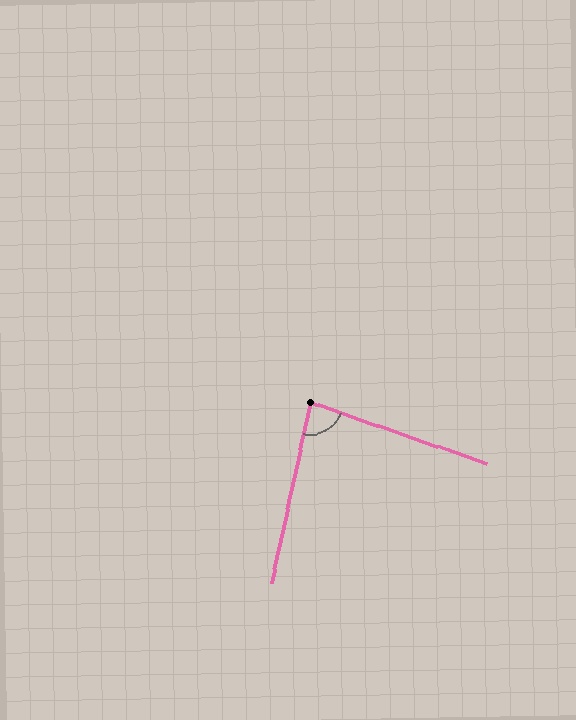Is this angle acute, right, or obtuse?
It is acute.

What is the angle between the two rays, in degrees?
Approximately 83 degrees.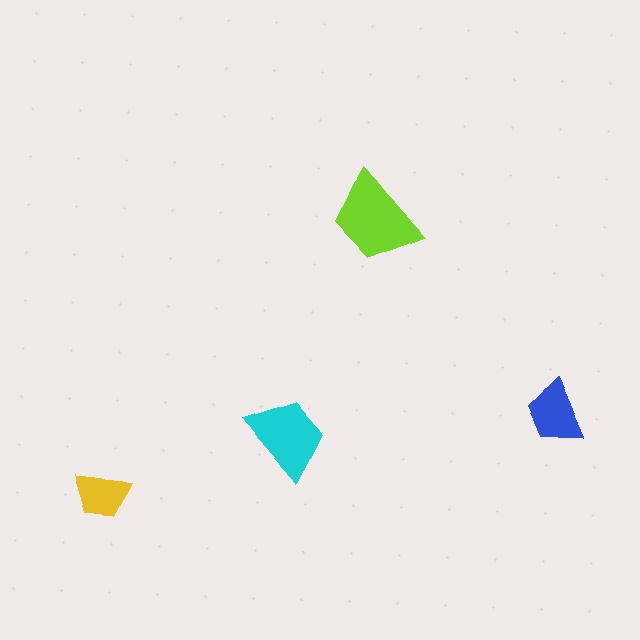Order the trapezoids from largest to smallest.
the lime one, the cyan one, the blue one, the yellow one.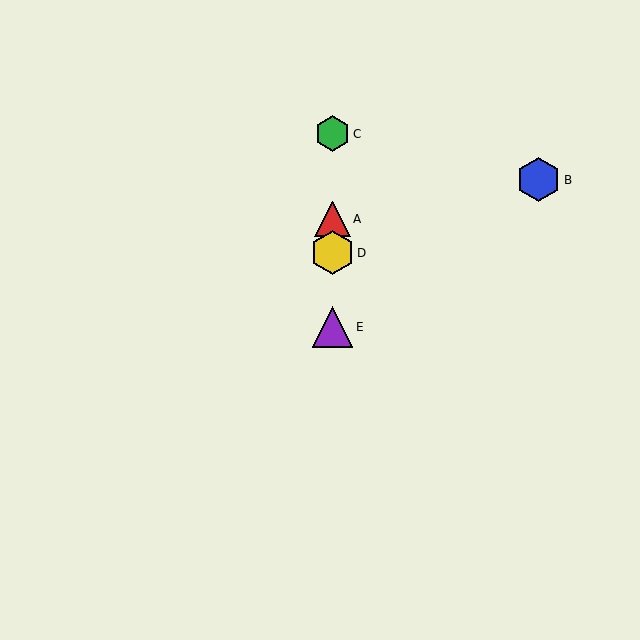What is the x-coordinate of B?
Object B is at x≈539.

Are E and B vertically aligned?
No, E is at x≈332 and B is at x≈539.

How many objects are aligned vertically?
4 objects (A, C, D, E) are aligned vertically.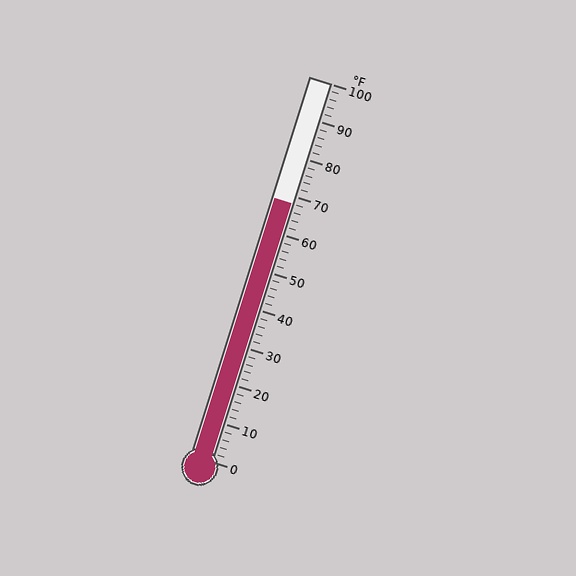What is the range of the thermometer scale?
The thermometer scale ranges from 0°F to 100°F.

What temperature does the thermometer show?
The thermometer shows approximately 68°F.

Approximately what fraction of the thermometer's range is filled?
The thermometer is filled to approximately 70% of its range.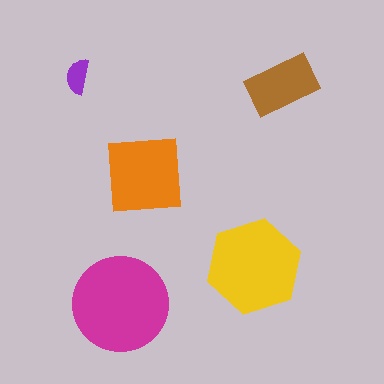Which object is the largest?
The magenta circle.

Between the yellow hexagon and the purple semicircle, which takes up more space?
The yellow hexagon.